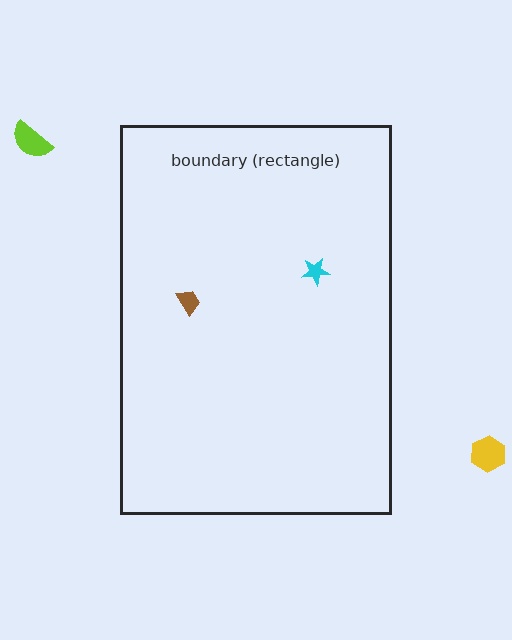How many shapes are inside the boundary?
2 inside, 2 outside.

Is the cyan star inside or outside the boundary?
Inside.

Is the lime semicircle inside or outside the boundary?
Outside.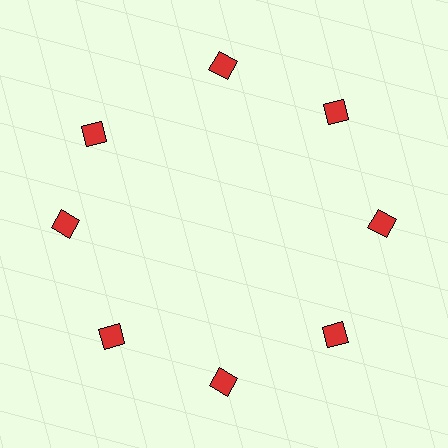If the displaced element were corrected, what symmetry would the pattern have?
It would have 8-fold rotational symmetry — the pattern would map onto itself every 45 degrees.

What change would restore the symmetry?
The symmetry would be restored by rotating it back into even spacing with its neighbors so that all 8 squares sit at equal angles and equal distance from the center.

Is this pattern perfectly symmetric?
No. The 8 red squares are arranged in a ring, but one element near the 10 o'clock position is rotated out of alignment along the ring, breaking the 8-fold rotational symmetry.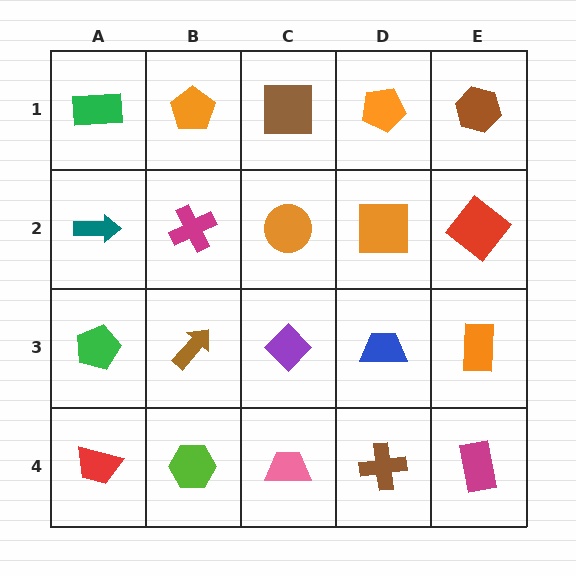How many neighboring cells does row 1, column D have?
3.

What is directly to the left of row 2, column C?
A magenta cross.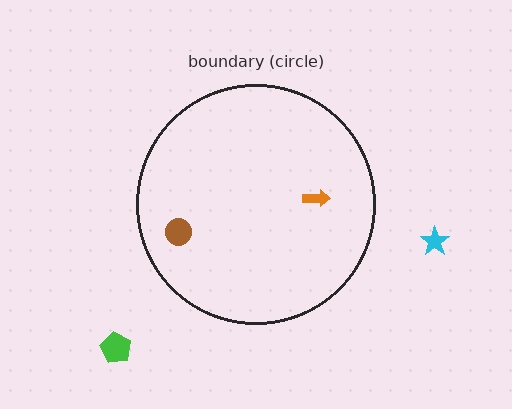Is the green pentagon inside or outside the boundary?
Outside.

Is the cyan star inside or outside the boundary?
Outside.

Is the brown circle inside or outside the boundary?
Inside.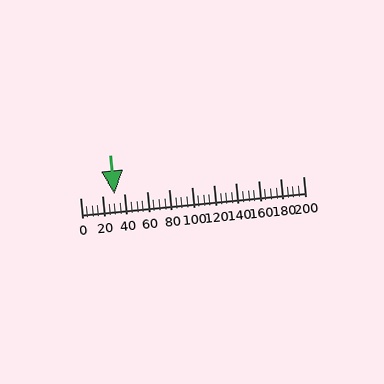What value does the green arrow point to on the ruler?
The green arrow points to approximately 31.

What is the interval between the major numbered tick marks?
The major tick marks are spaced 20 units apart.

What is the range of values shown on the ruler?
The ruler shows values from 0 to 200.